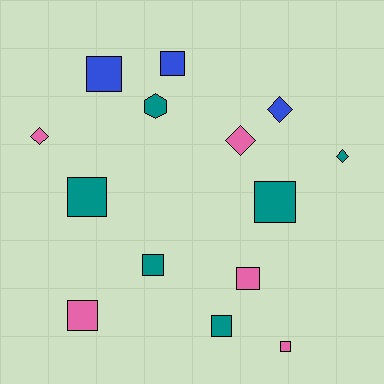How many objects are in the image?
There are 14 objects.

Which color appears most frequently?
Teal, with 6 objects.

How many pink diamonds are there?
There are 2 pink diamonds.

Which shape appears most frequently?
Square, with 9 objects.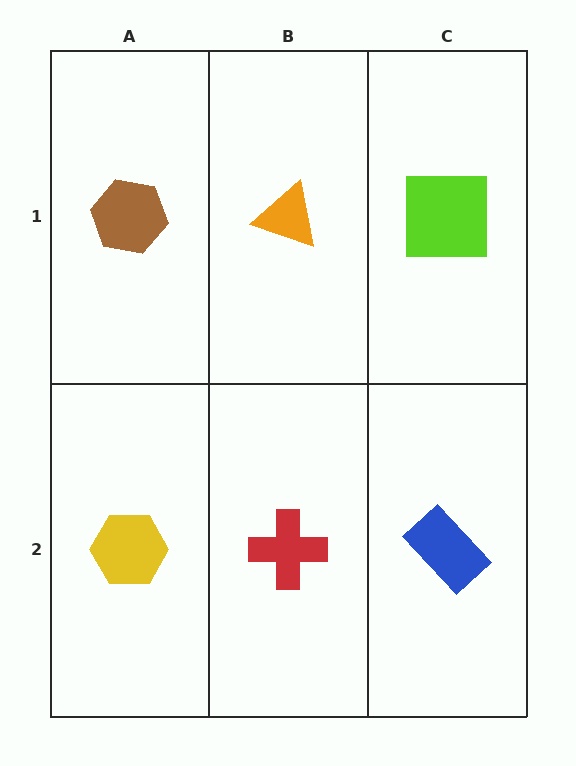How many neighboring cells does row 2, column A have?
2.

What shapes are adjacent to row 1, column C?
A blue rectangle (row 2, column C), an orange triangle (row 1, column B).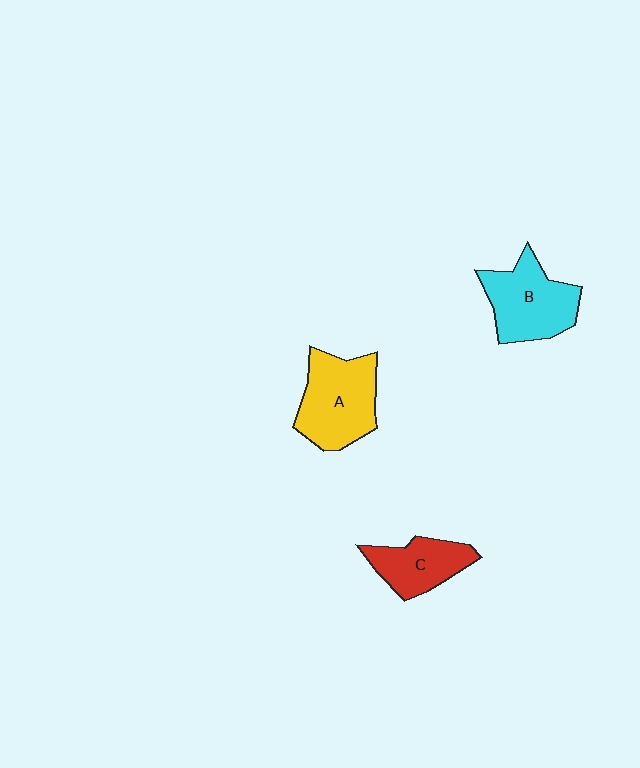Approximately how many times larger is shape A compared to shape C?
Approximately 1.5 times.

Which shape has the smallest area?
Shape C (red).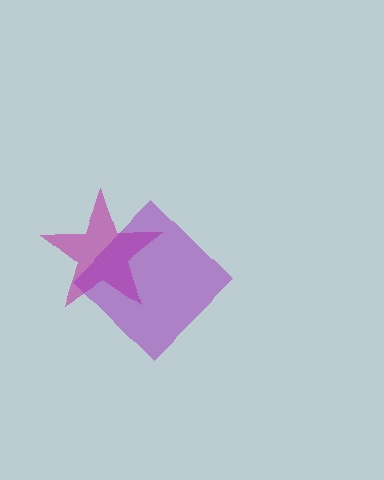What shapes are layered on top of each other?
The layered shapes are: a magenta star, a purple diamond.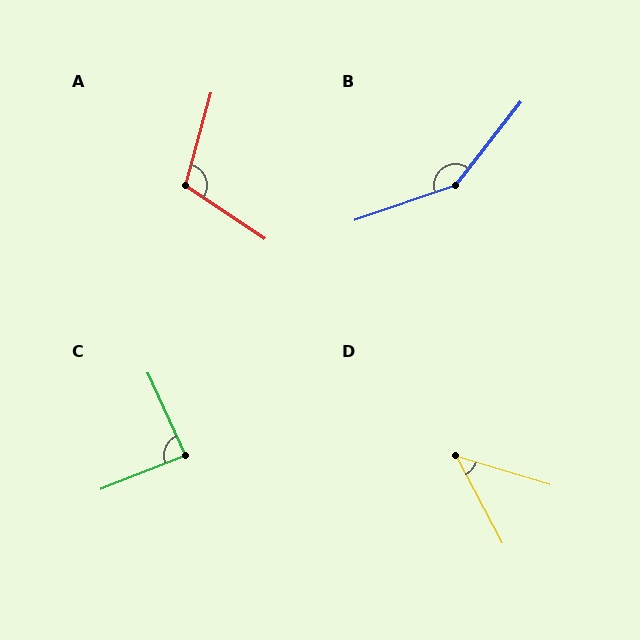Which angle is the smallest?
D, at approximately 45 degrees.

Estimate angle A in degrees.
Approximately 109 degrees.